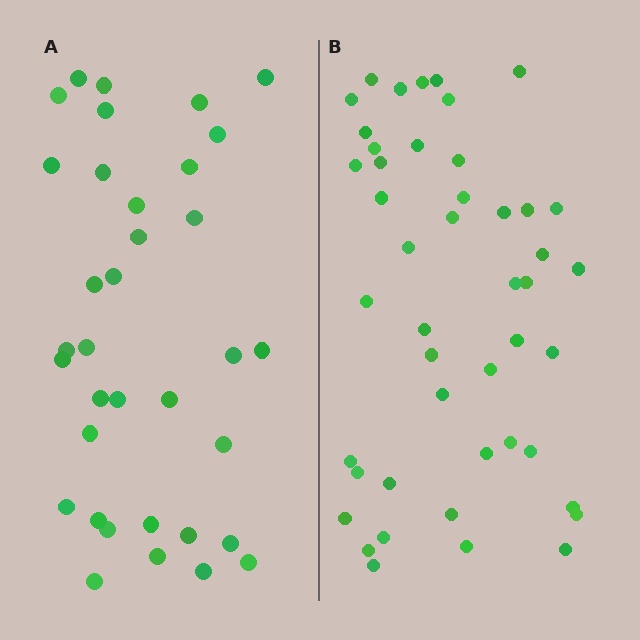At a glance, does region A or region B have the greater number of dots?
Region B (the right region) has more dots.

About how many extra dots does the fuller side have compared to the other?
Region B has roughly 12 or so more dots than region A.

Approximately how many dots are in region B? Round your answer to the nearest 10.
About 50 dots. (The exact count is 46, which rounds to 50.)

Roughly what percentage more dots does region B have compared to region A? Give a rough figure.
About 30% more.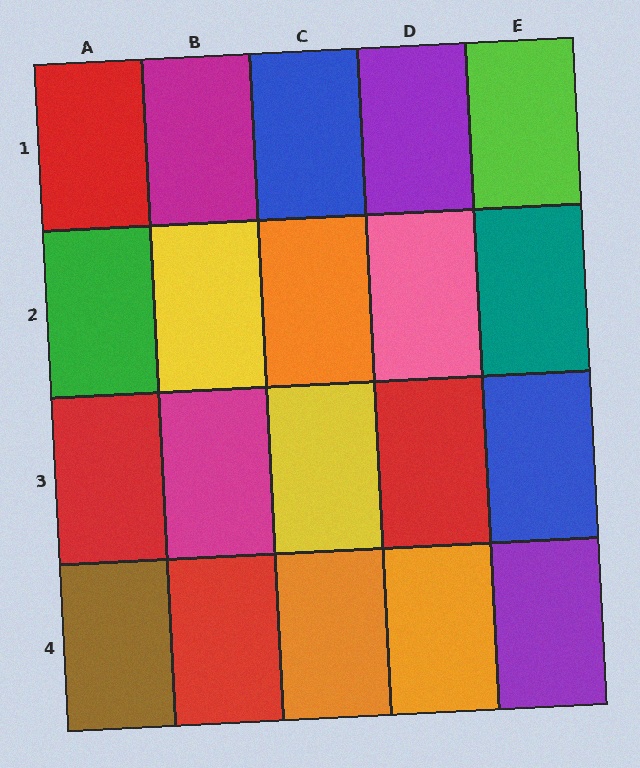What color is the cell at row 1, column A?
Red.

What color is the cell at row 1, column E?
Lime.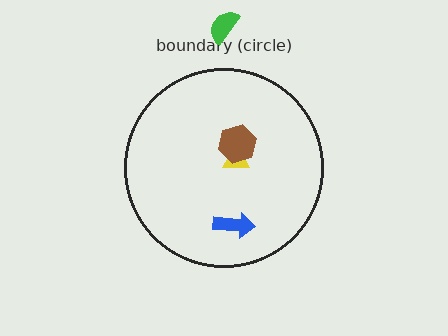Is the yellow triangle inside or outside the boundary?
Inside.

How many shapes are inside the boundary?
3 inside, 1 outside.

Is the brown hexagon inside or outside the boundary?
Inside.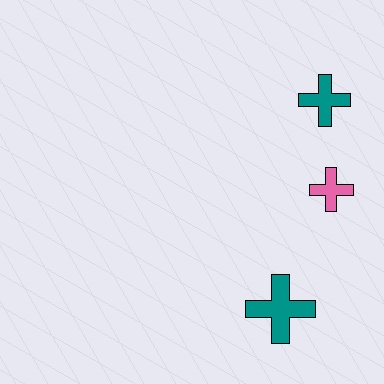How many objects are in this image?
There are 3 objects.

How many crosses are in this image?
There are 3 crosses.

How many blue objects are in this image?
There are no blue objects.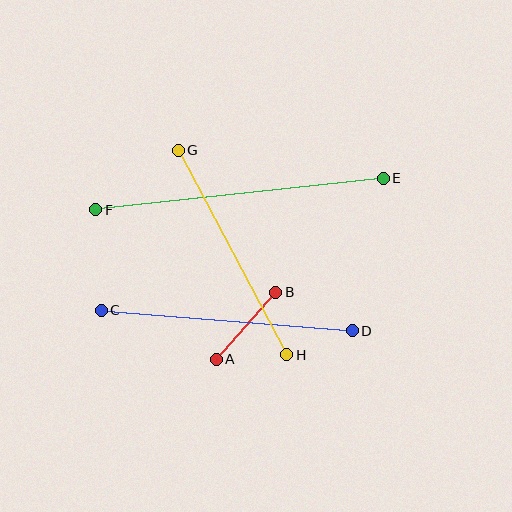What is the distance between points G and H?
The distance is approximately 232 pixels.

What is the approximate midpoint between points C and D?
The midpoint is at approximately (227, 321) pixels.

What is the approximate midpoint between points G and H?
The midpoint is at approximately (232, 253) pixels.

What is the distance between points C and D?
The distance is approximately 252 pixels.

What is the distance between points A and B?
The distance is approximately 90 pixels.